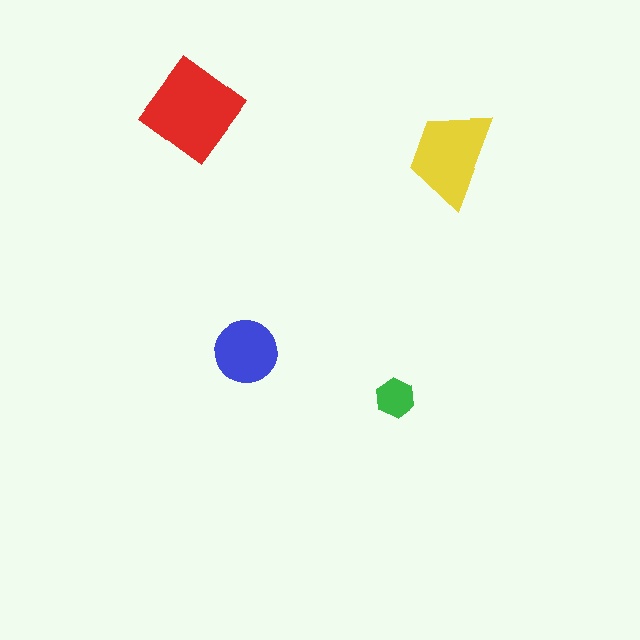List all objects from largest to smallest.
The red diamond, the yellow trapezoid, the blue circle, the green hexagon.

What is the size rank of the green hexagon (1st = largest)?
4th.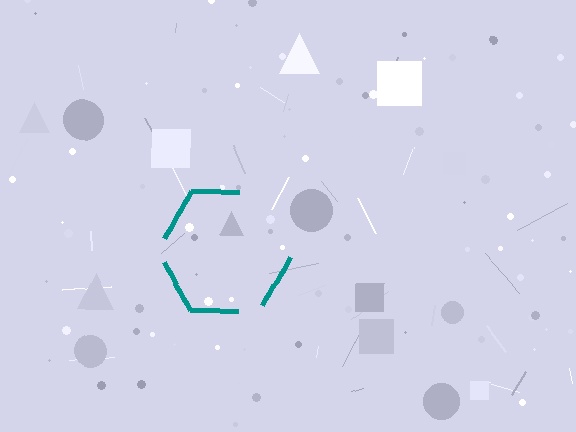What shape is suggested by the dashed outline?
The dashed outline suggests a hexagon.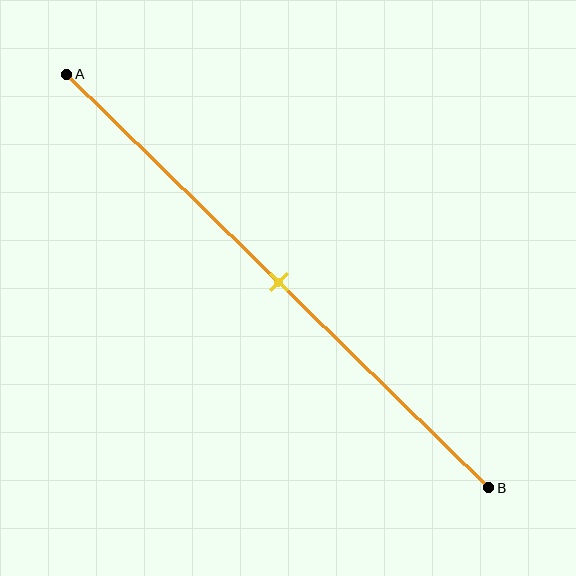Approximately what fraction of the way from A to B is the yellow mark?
The yellow mark is approximately 50% of the way from A to B.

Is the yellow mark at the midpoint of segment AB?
Yes, the mark is approximately at the midpoint.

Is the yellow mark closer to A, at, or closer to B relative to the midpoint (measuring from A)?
The yellow mark is approximately at the midpoint of segment AB.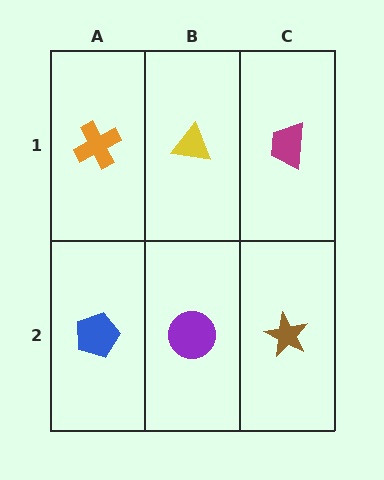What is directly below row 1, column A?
A blue pentagon.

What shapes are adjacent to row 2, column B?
A yellow triangle (row 1, column B), a blue pentagon (row 2, column A), a brown star (row 2, column C).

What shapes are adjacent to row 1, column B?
A purple circle (row 2, column B), an orange cross (row 1, column A), a magenta trapezoid (row 1, column C).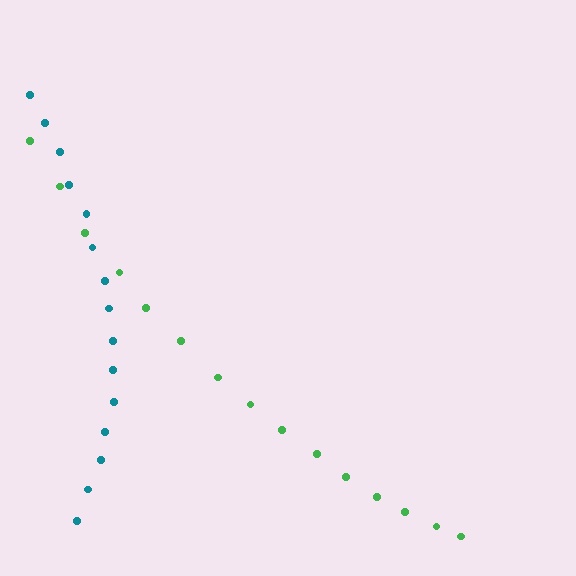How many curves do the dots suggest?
There are 2 distinct paths.